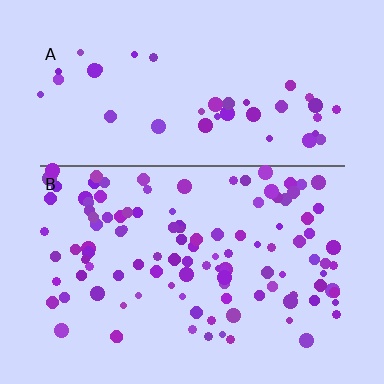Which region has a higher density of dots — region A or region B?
B (the bottom).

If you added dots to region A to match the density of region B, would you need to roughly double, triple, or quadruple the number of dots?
Approximately triple.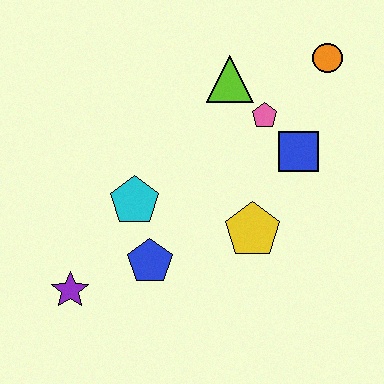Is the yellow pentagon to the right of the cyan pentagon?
Yes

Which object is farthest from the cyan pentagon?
The orange circle is farthest from the cyan pentagon.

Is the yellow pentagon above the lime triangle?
No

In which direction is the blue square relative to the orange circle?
The blue square is below the orange circle.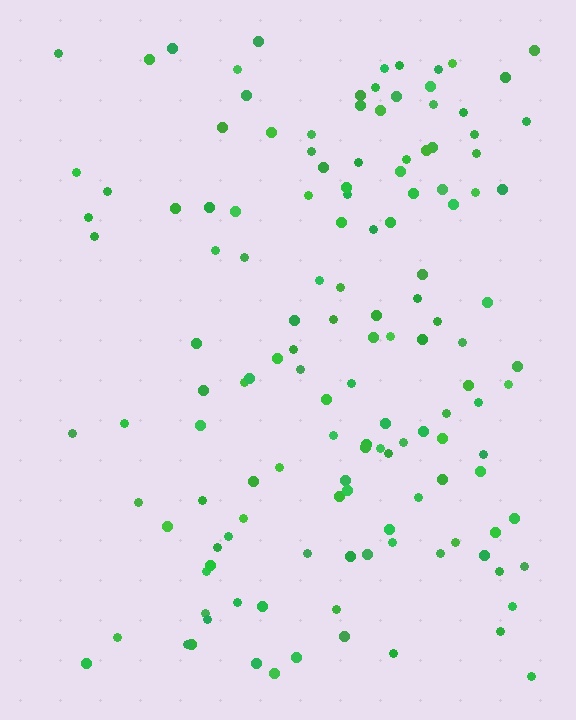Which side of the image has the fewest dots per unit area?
The left.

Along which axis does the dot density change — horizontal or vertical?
Horizontal.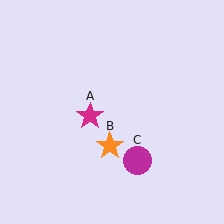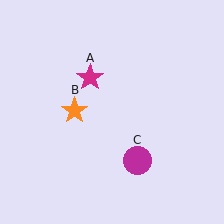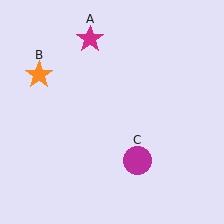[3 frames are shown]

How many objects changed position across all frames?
2 objects changed position: magenta star (object A), orange star (object B).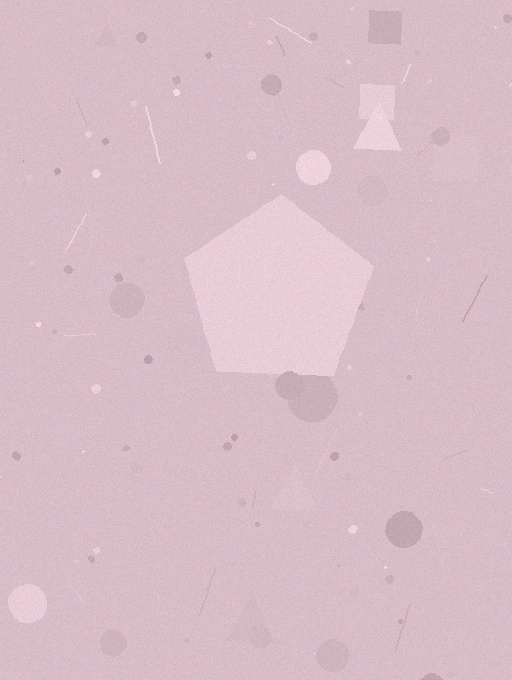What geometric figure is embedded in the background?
A pentagon is embedded in the background.